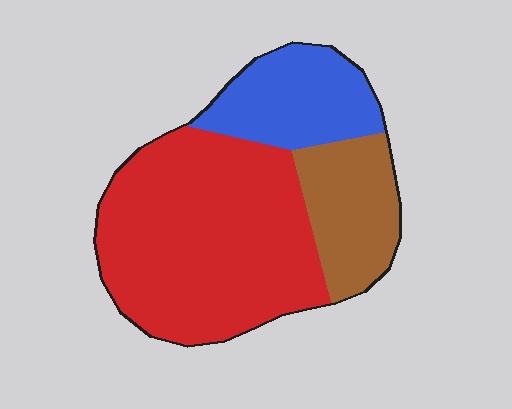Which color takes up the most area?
Red, at roughly 60%.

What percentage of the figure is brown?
Brown covers roughly 20% of the figure.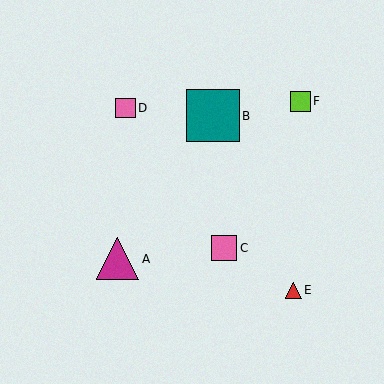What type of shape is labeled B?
Shape B is a teal square.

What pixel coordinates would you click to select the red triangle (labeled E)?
Click at (293, 290) to select the red triangle E.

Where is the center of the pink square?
The center of the pink square is at (224, 248).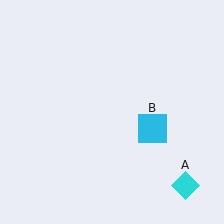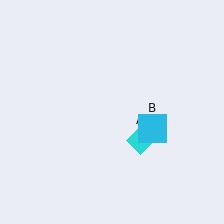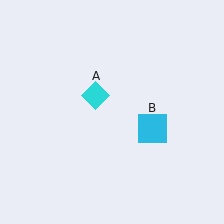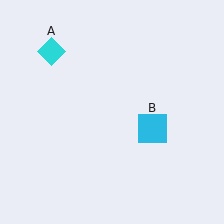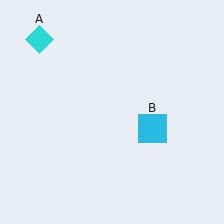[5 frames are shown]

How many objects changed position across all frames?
1 object changed position: cyan diamond (object A).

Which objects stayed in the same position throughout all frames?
Cyan square (object B) remained stationary.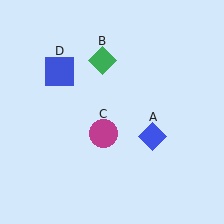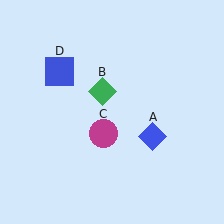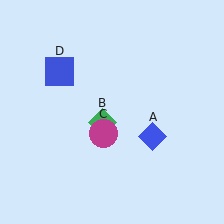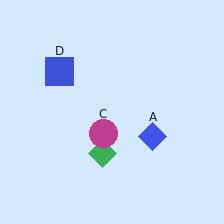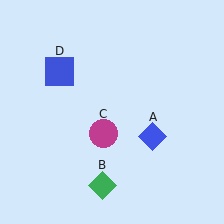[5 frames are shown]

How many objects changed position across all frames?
1 object changed position: green diamond (object B).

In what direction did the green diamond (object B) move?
The green diamond (object B) moved down.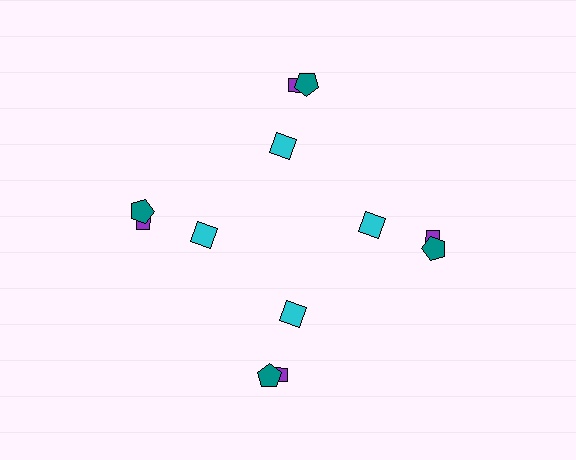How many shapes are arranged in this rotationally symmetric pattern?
There are 12 shapes, arranged in 4 groups of 3.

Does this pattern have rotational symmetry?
Yes, this pattern has 4-fold rotational symmetry. It looks the same after rotating 90 degrees around the center.